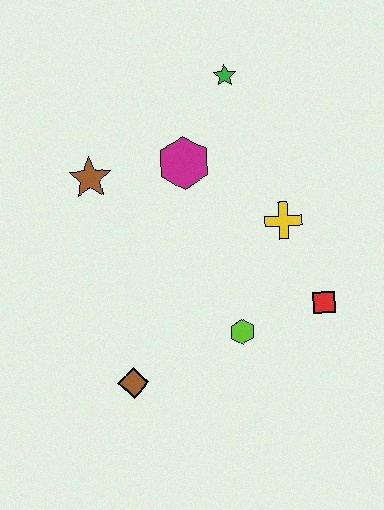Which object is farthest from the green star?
The brown diamond is farthest from the green star.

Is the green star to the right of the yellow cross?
No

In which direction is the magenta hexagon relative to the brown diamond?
The magenta hexagon is above the brown diamond.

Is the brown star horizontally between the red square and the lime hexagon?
No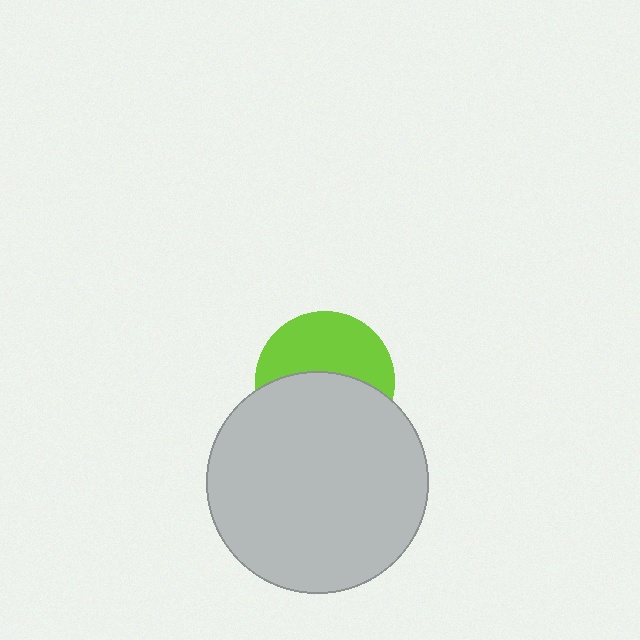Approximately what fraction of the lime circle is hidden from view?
Roughly 52% of the lime circle is hidden behind the light gray circle.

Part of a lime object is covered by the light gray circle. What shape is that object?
It is a circle.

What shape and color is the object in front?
The object in front is a light gray circle.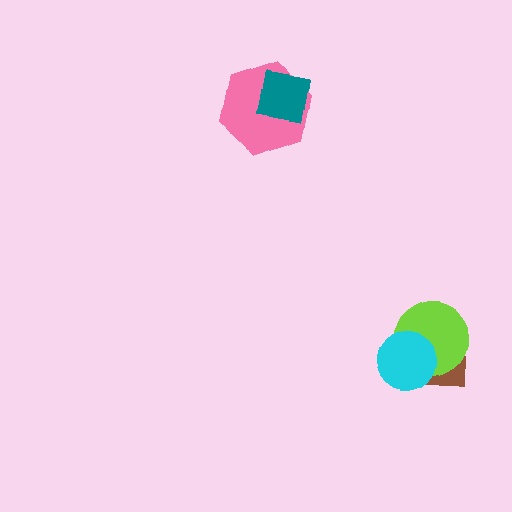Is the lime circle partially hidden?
Yes, it is partially covered by another shape.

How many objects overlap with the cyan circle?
2 objects overlap with the cyan circle.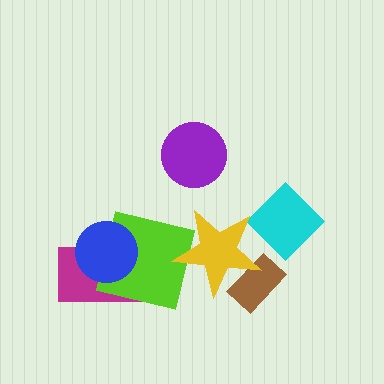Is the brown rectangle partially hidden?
Yes, it is partially covered by another shape.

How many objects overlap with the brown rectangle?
1 object overlaps with the brown rectangle.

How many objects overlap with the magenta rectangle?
2 objects overlap with the magenta rectangle.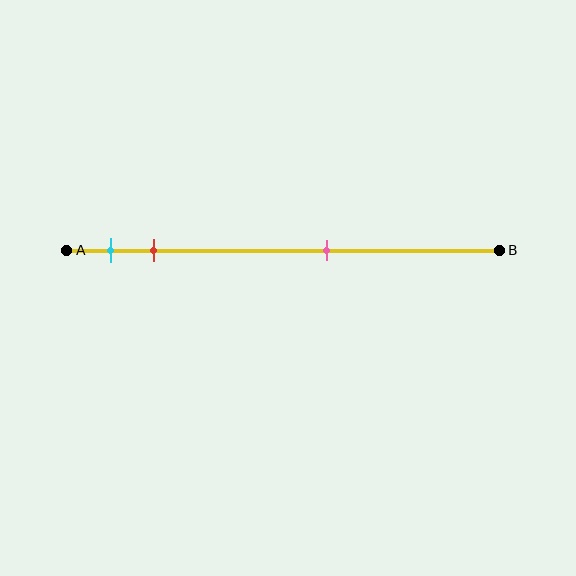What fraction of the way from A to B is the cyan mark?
The cyan mark is approximately 10% (0.1) of the way from A to B.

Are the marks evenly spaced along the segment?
No, the marks are not evenly spaced.